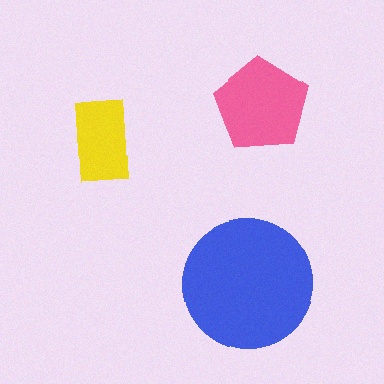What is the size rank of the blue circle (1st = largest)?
1st.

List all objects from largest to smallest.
The blue circle, the pink pentagon, the yellow rectangle.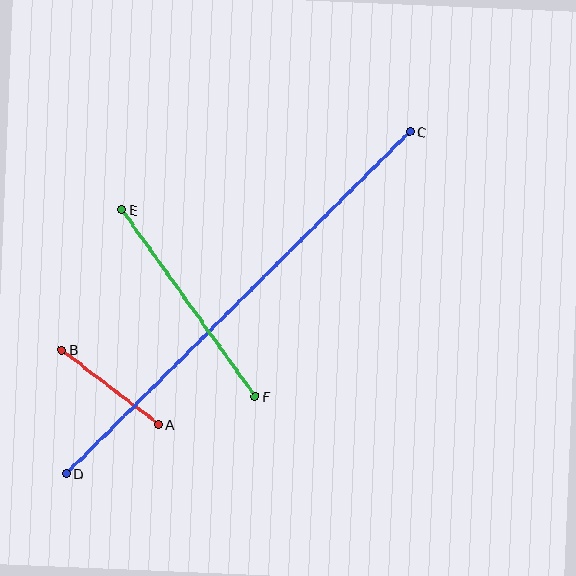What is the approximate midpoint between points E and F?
The midpoint is at approximately (188, 303) pixels.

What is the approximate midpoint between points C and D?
The midpoint is at approximately (238, 303) pixels.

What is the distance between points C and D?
The distance is approximately 485 pixels.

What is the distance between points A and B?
The distance is approximately 122 pixels.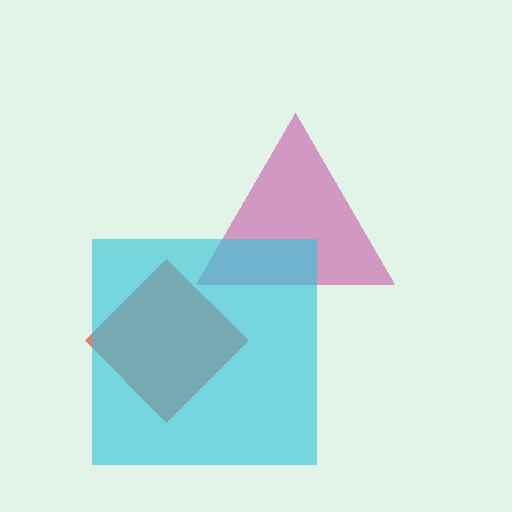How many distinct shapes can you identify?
There are 3 distinct shapes: a magenta triangle, a red diamond, a cyan square.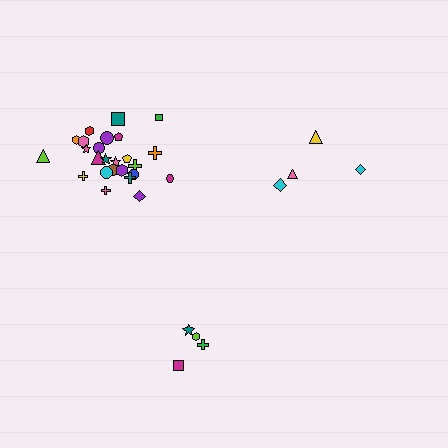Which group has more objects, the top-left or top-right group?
The top-left group.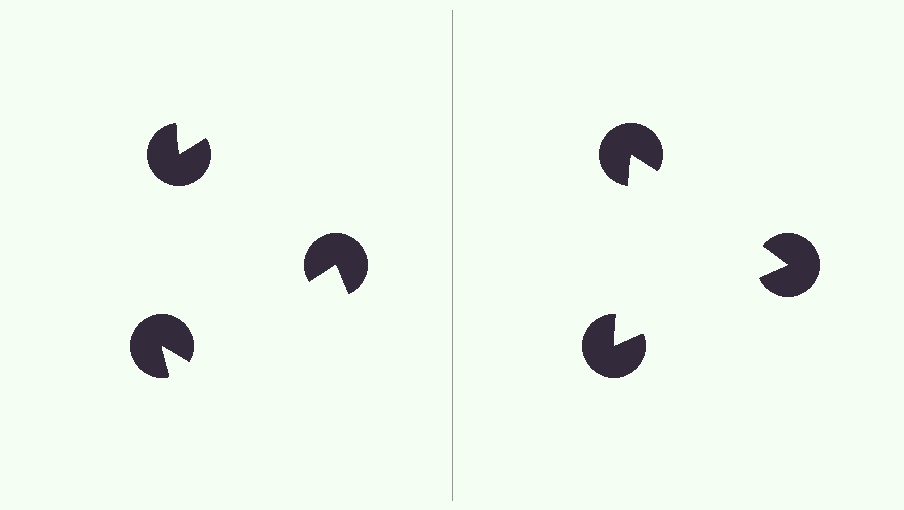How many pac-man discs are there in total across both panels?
6 — 3 on each side.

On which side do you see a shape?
An illusory triangle appears on the right side. On the left side the wedge cuts are rotated, so no coherent shape forms.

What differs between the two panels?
The pac-man discs are positioned identically on both sides; only the wedge orientations differ. On the right they align to a triangle; on the left they are misaligned.